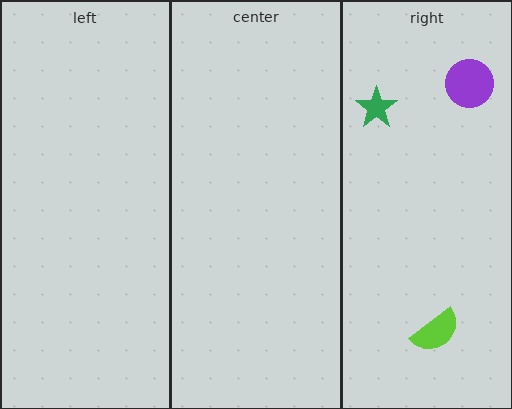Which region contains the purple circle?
The right region.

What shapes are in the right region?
The purple circle, the green star, the lime semicircle.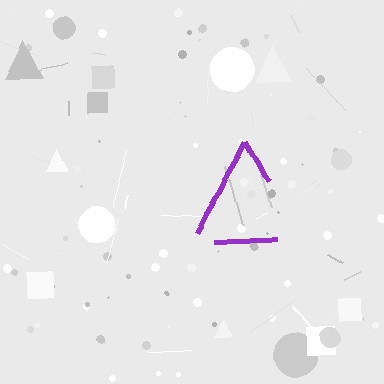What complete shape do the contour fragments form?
The contour fragments form a triangle.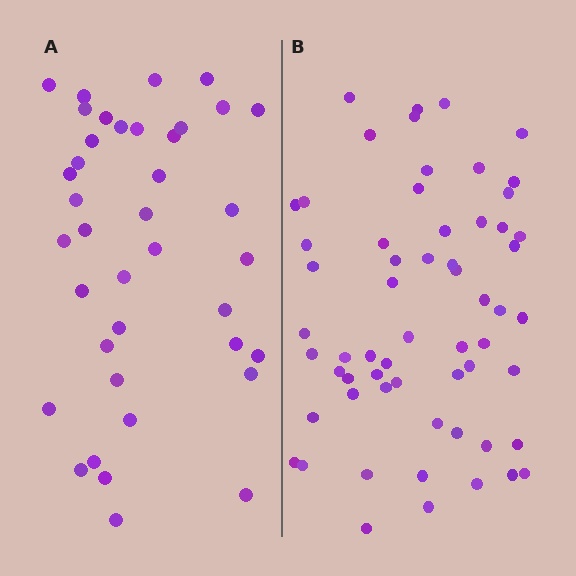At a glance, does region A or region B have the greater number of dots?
Region B (the right region) has more dots.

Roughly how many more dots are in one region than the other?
Region B has approximately 20 more dots than region A.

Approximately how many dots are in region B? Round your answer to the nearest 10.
About 60 dots.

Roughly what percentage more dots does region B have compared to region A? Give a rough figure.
About 55% more.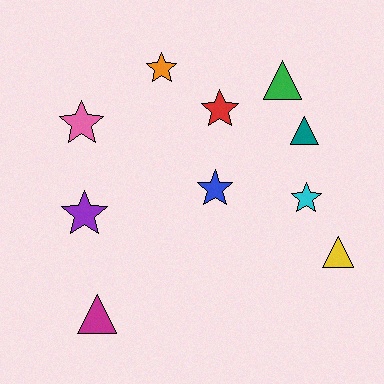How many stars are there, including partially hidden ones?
There are 6 stars.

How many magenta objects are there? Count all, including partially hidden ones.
There is 1 magenta object.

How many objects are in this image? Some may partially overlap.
There are 10 objects.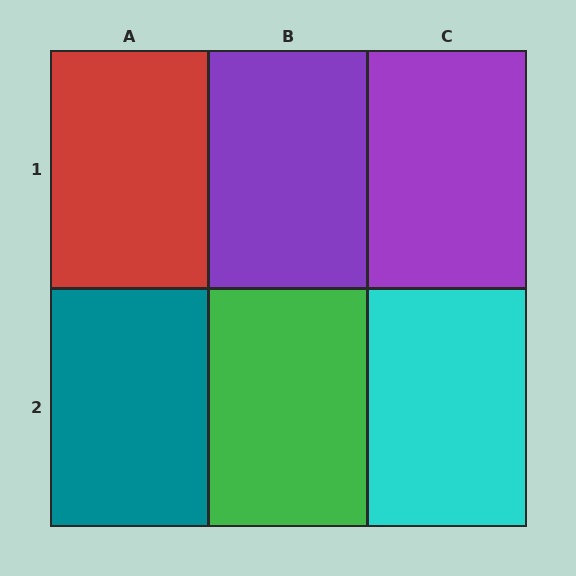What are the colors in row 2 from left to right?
Teal, green, cyan.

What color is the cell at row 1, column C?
Purple.